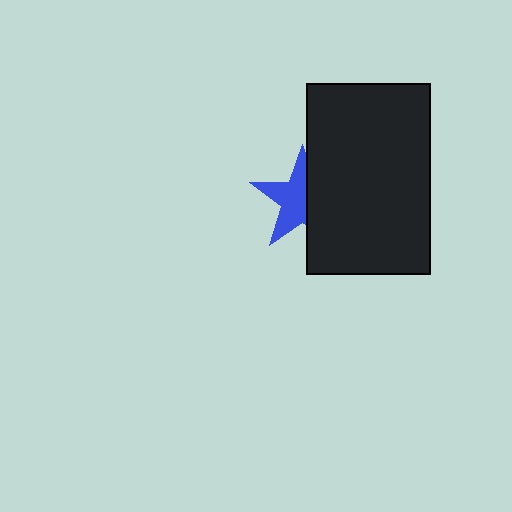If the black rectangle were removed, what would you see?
You would see the complete blue star.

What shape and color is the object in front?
The object in front is a black rectangle.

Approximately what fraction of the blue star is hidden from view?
Roughly 44% of the blue star is hidden behind the black rectangle.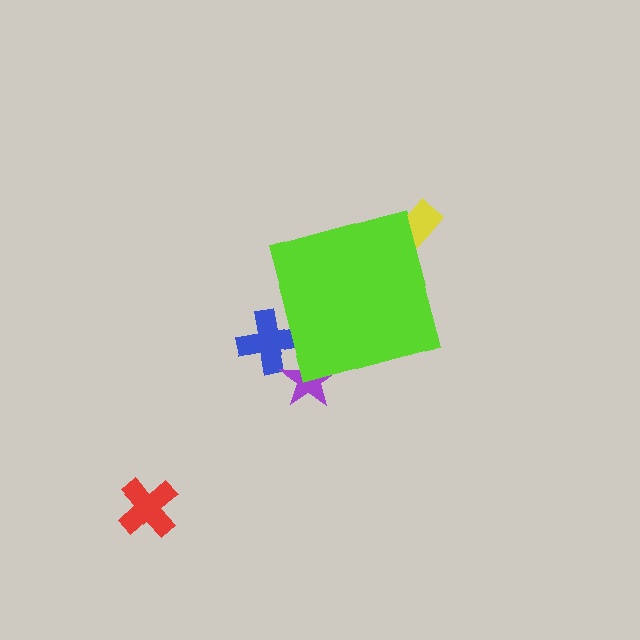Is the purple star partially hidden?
Yes, the purple star is partially hidden behind the lime square.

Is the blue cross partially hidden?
Yes, the blue cross is partially hidden behind the lime square.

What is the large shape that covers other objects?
A lime square.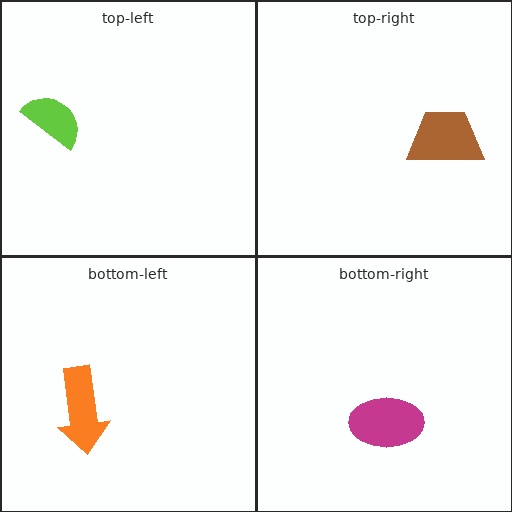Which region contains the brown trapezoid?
The top-right region.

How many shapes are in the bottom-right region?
1.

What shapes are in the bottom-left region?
The orange arrow.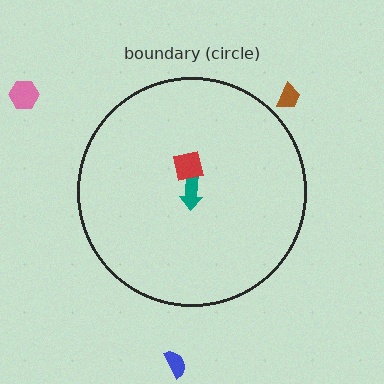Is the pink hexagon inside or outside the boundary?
Outside.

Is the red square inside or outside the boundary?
Inside.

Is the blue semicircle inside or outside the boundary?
Outside.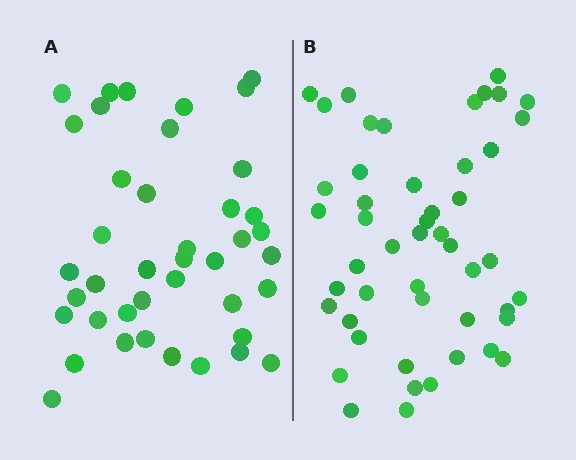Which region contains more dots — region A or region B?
Region B (the right region) has more dots.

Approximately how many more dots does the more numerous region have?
Region B has roughly 8 or so more dots than region A.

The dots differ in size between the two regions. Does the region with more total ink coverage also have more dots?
No. Region A has more total ink coverage because its dots are larger, but region B actually contains more individual dots. Total area can be misleading — the number of items is what matters here.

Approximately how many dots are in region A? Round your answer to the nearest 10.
About 40 dots. (The exact count is 41, which rounds to 40.)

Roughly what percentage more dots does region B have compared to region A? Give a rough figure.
About 20% more.